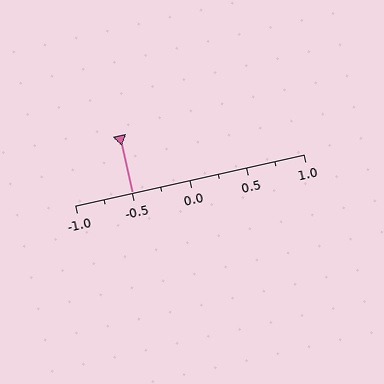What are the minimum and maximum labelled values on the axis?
The axis runs from -1.0 to 1.0.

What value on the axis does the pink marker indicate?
The marker indicates approximately -0.5.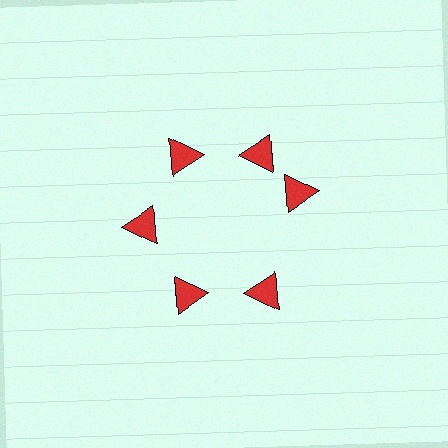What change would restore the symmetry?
The symmetry would be restored by rotating it back into even spacing with its neighbors so that all 6 triangles sit at equal angles and equal distance from the center.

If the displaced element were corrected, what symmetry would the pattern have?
It would have 6-fold rotational symmetry — the pattern would map onto itself every 60 degrees.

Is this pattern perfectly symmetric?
No. The 6 red triangles are arranged in a ring, but one element near the 3 o'clock position is rotated out of alignment along the ring, breaking the 6-fold rotational symmetry.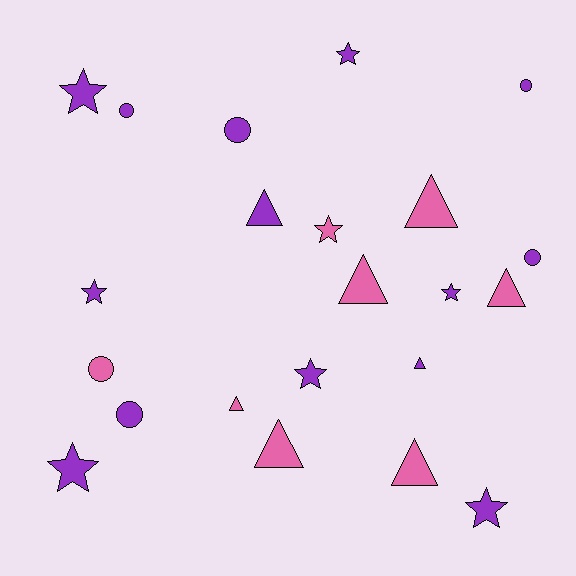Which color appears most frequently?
Purple, with 14 objects.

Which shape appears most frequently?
Triangle, with 8 objects.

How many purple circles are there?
There are 5 purple circles.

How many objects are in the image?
There are 22 objects.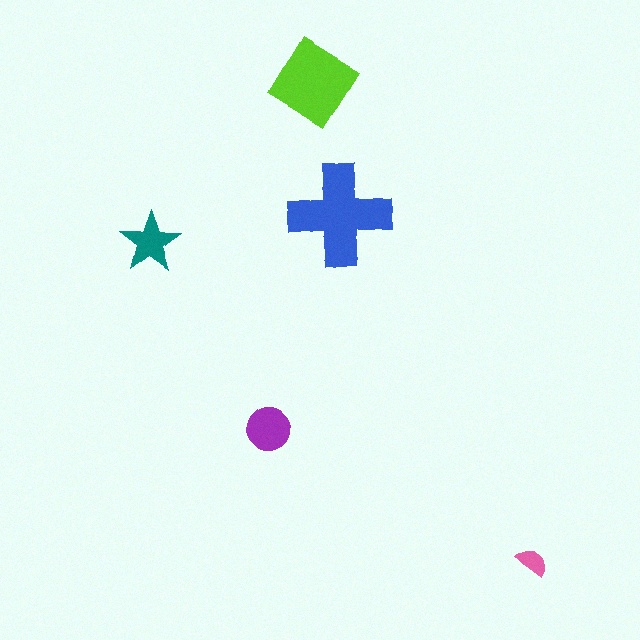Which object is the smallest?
The pink semicircle.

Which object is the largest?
The blue cross.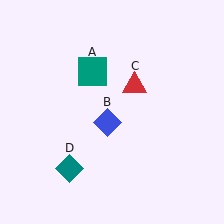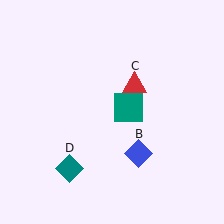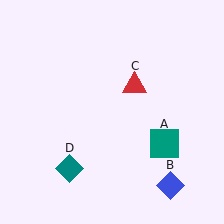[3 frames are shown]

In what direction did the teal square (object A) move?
The teal square (object A) moved down and to the right.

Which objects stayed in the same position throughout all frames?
Red triangle (object C) and teal diamond (object D) remained stationary.